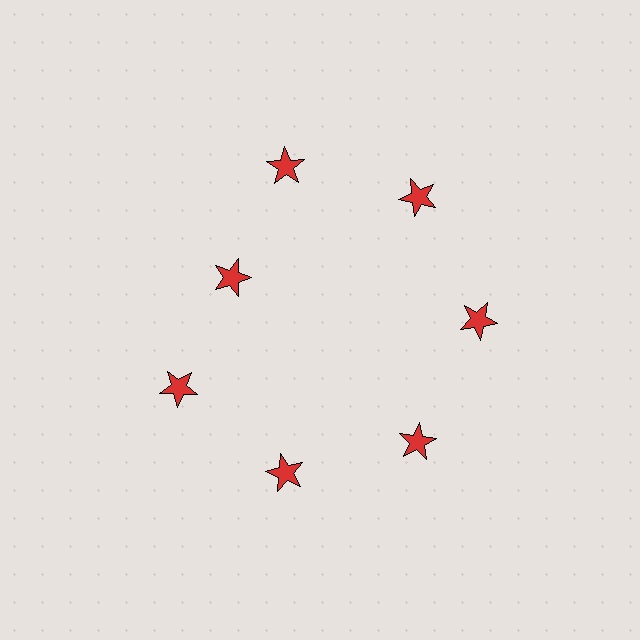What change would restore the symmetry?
The symmetry would be restored by moving it outward, back onto the ring so that all 7 stars sit at equal angles and equal distance from the center.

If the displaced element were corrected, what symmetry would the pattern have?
It would have 7-fold rotational symmetry — the pattern would map onto itself every 51 degrees.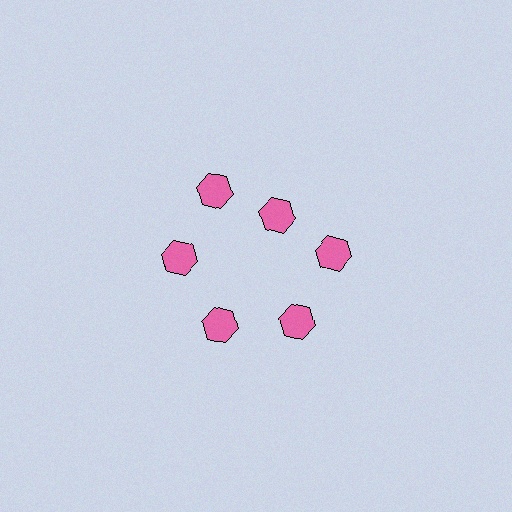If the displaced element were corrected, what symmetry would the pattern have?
It would have 6-fold rotational symmetry — the pattern would map onto itself every 60 degrees.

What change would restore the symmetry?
The symmetry would be restored by moving it outward, back onto the ring so that all 6 hexagons sit at equal angles and equal distance from the center.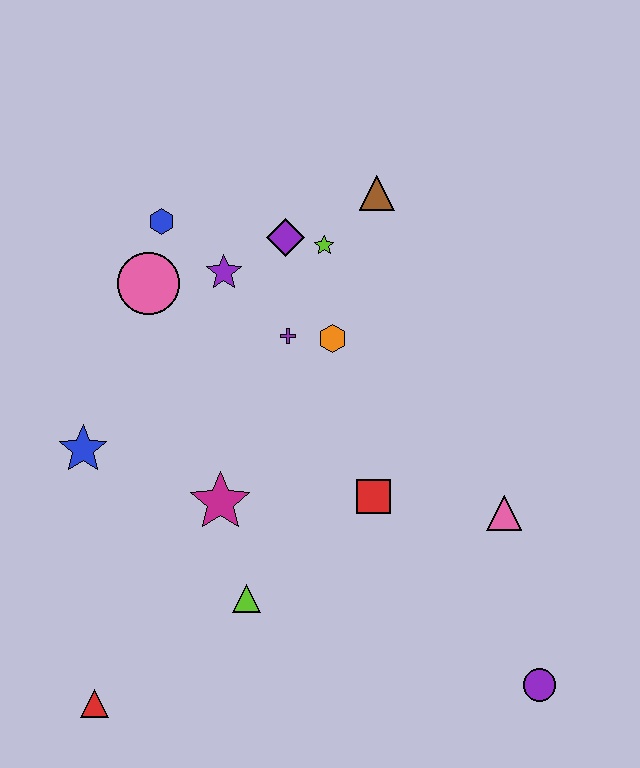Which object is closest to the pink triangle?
The red square is closest to the pink triangle.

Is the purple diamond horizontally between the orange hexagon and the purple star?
Yes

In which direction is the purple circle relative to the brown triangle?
The purple circle is below the brown triangle.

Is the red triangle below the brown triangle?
Yes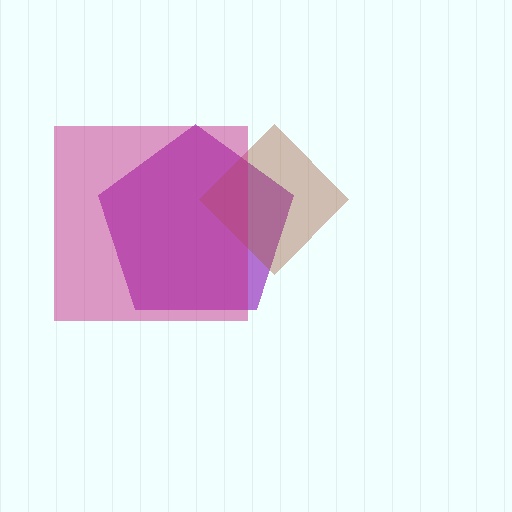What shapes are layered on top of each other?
The layered shapes are: a purple pentagon, a brown diamond, a magenta square.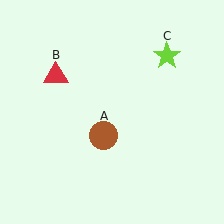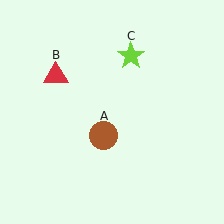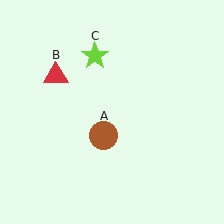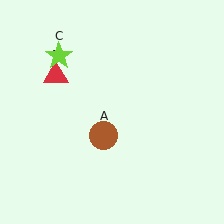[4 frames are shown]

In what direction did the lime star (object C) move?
The lime star (object C) moved left.